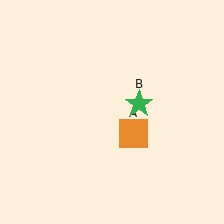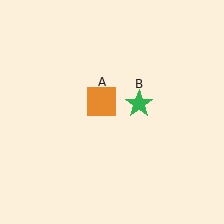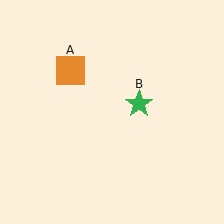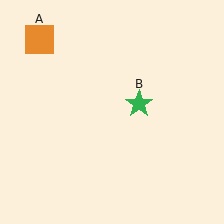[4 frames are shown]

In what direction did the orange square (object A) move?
The orange square (object A) moved up and to the left.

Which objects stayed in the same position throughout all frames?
Green star (object B) remained stationary.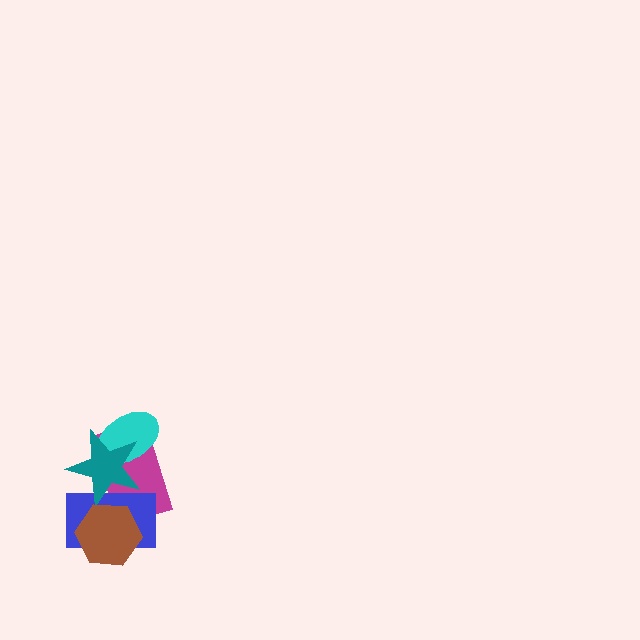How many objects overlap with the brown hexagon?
2 objects overlap with the brown hexagon.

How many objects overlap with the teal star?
3 objects overlap with the teal star.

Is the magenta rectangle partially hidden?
Yes, it is partially covered by another shape.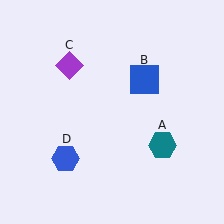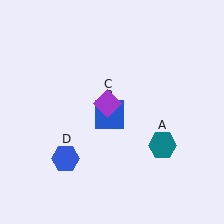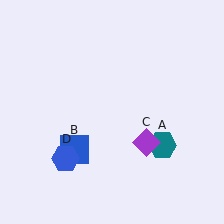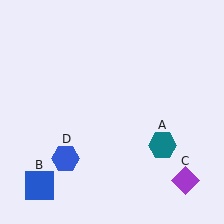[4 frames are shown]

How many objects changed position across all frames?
2 objects changed position: blue square (object B), purple diamond (object C).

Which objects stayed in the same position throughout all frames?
Teal hexagon (object A) and blue hexagon (object D) remained stationary.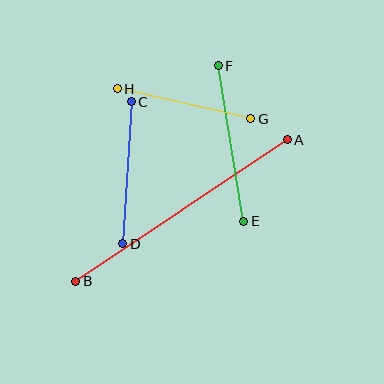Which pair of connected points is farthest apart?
Points A and B are farthest apart.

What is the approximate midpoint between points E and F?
The midpoint is at approximately (231, 143) pixels.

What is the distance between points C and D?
The distance is approximately 142 pixels.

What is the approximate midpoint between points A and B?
The midpoint is at approximately (181, 211) pixels.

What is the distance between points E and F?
The distance is approximately 158 pixels.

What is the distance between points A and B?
The distance is approximately 255 pixels.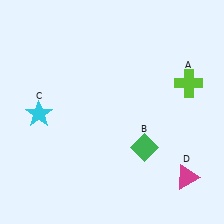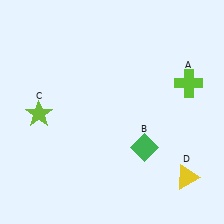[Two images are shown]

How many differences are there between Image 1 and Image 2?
There are 2 differences between the two images.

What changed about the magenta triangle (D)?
In Image 1, D is magenta. In Image 2, it changed to yellow.